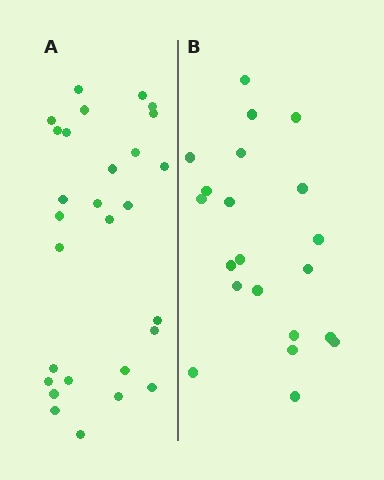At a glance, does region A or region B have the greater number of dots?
Region A (the left region) has more dots.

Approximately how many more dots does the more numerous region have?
Region A has roughly 8 or so more dots than region B.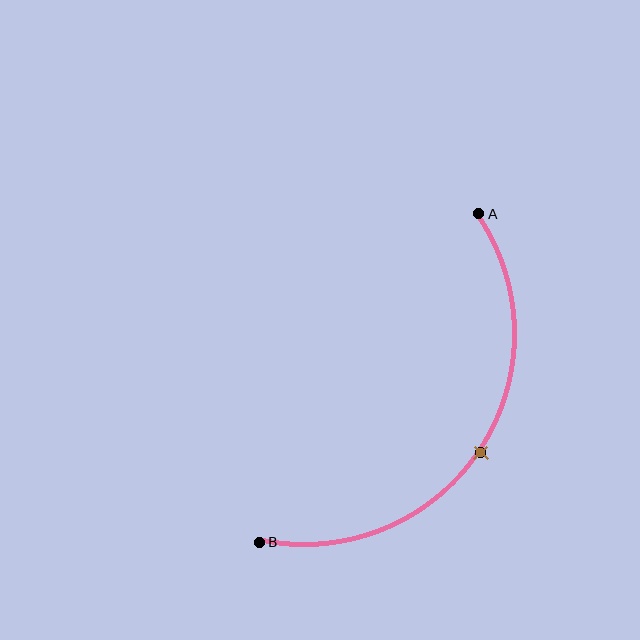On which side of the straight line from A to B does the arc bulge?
The arc bulges below and to the right of the straight line connecting A and B.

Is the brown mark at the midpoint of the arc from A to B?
Yes. The brown mark lies on the arc at equal arc-length from both A and B — it is the arc midpoint.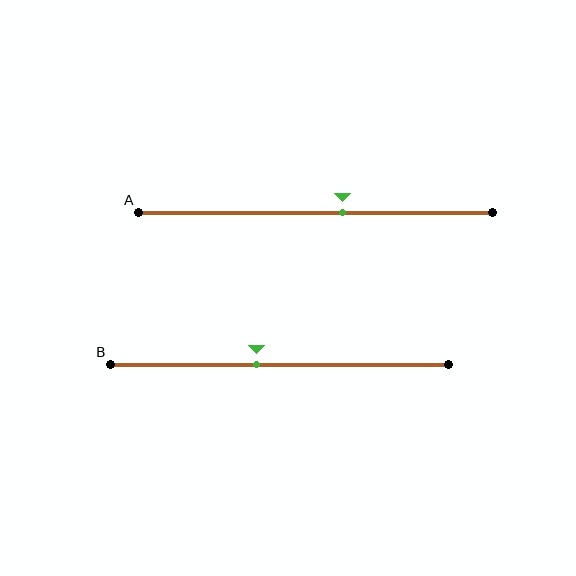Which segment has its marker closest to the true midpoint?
Segment B has its marker closest to the true midpoint.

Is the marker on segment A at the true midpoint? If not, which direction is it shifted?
No, the marker on segment A is shifted to the right by about 7% of the segment length.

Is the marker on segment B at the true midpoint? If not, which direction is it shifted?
No, the marker on segment B is shifted to the left by about 7% of the segment length.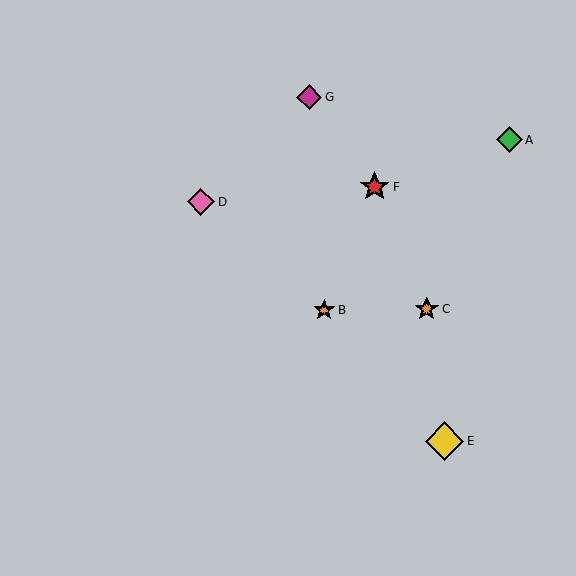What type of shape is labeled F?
Shape F is a red star.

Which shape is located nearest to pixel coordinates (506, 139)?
The green diamond (labeled A) at (509, 140) is nearest to that location.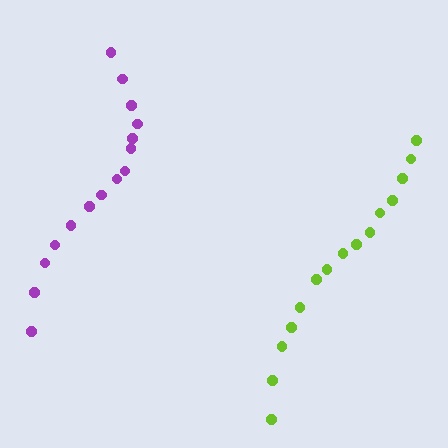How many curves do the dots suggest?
There are 2 distinct paths.